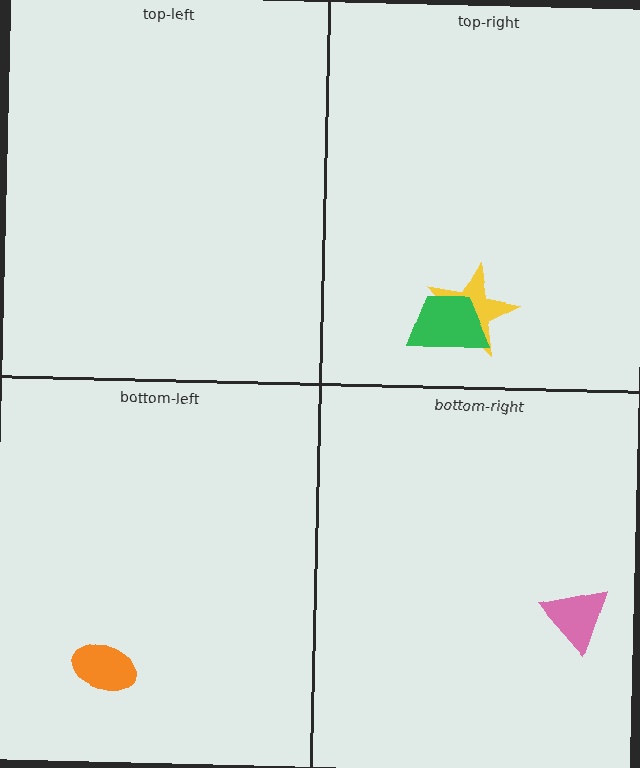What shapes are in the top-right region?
The yellow star, the green trapezoid.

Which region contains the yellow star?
The top-right region.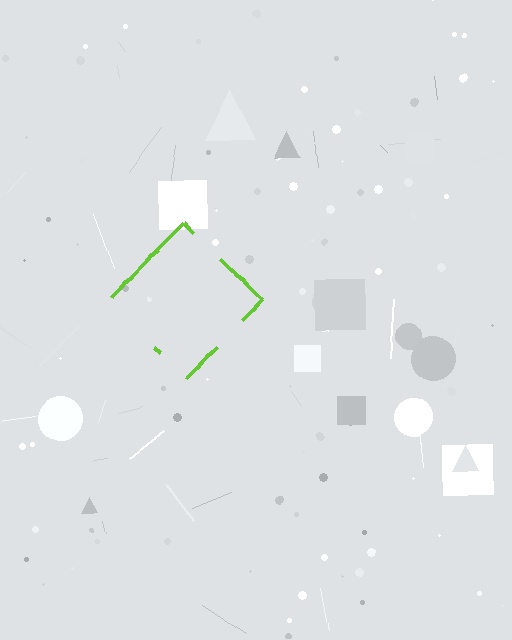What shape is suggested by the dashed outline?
The dashed outline suggests a diamond.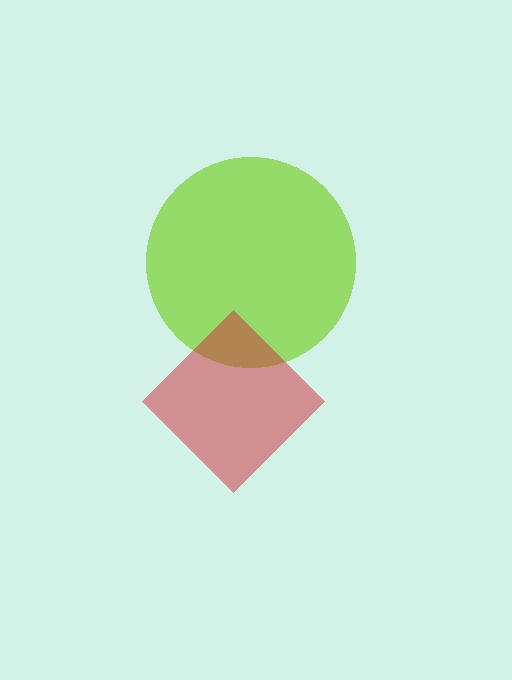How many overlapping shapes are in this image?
There are 2 overlapping shapes in the image.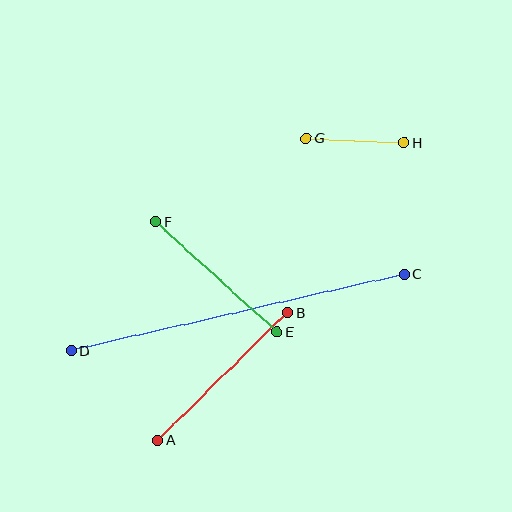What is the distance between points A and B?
The distance is approximately 182 pixels.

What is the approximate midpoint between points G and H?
The midpoint is at approximately (355, 141) pixels.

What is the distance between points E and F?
The distance is approximately 164 pixels.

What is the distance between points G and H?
The distance is approximately 98 pixels.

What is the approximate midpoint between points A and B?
The midpoint is at approximately (223, 376) pixels.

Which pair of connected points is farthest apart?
Points C and D are farthest apart.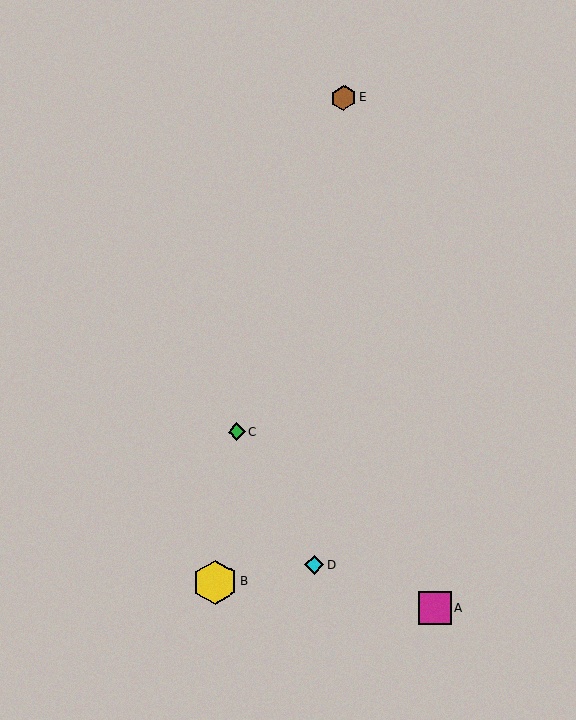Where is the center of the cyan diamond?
The center of the cyan diamond is at (314, 564).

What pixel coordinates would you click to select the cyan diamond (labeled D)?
Click at (314, 564) to select the cyan diamond D.